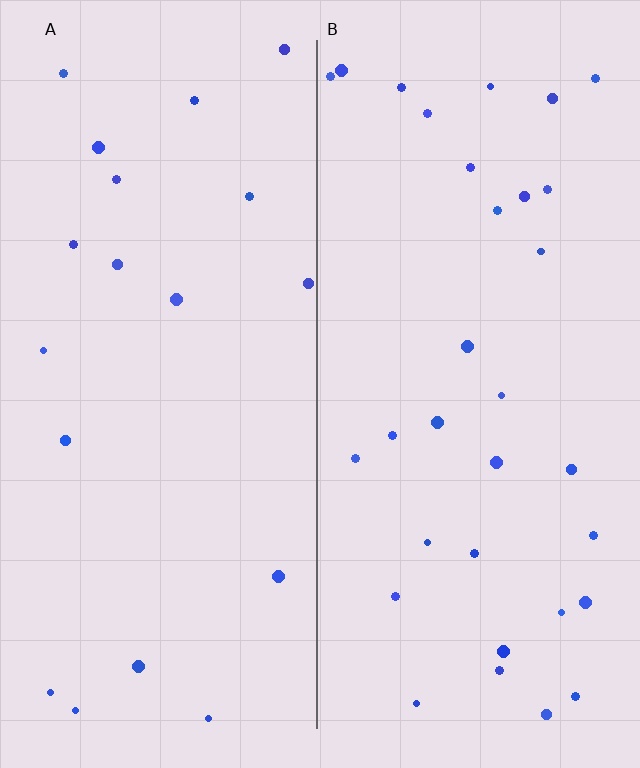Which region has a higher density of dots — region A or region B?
B (the right).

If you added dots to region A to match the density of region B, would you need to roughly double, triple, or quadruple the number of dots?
Approximately double.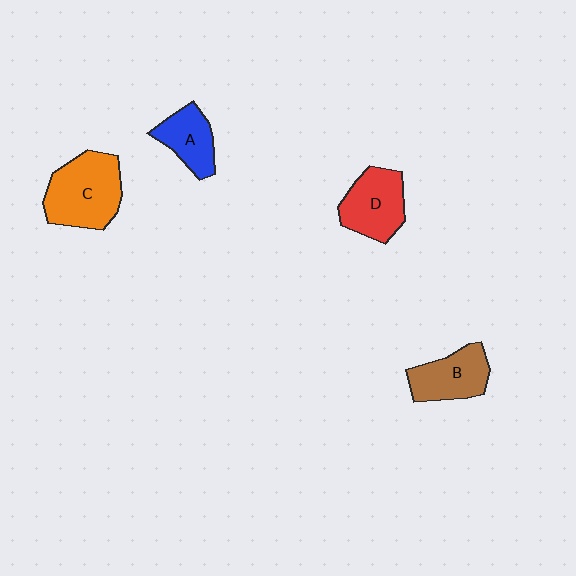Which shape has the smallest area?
Shape A (blue).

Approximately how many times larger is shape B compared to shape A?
Approximately 1.2 times.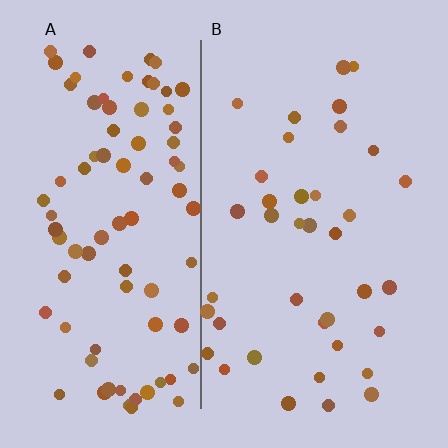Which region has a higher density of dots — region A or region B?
A (the left).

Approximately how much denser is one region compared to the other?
Approximately 2.2× — region A over region B.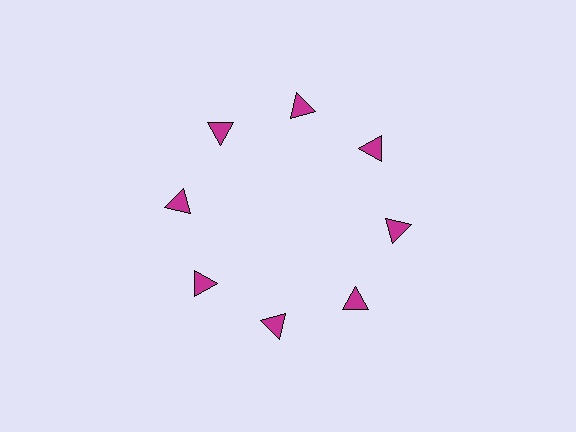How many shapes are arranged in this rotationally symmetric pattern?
There are 8 shapes, arranged in 8 groups of 1.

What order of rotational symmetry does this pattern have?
This pattern has 8-fold rotational symmetry.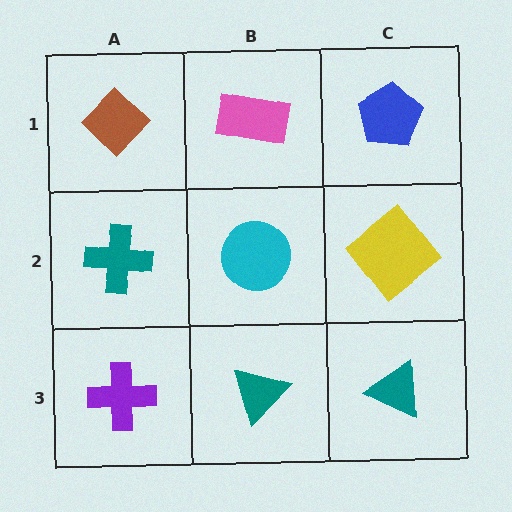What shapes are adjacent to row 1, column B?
A cyan circle (row 2, column B), a brown diamond (row 1, column A), a blue pentagon (row 1, column C).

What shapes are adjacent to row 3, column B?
A cyan circle (row 2, column B), a purple cross (row 3, column A), a teal triangle (row 3, column C).